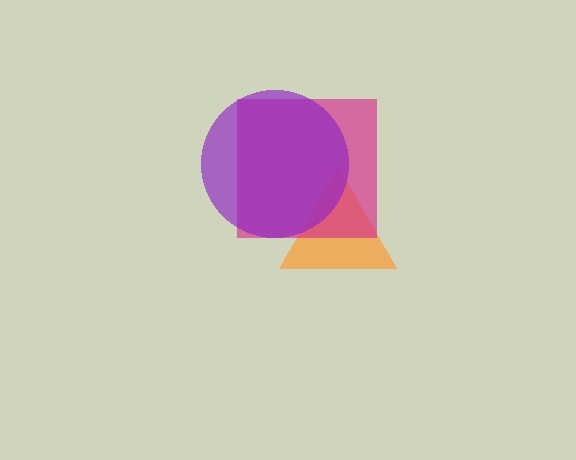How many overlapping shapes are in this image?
There are 3 overlapping shapes in the image.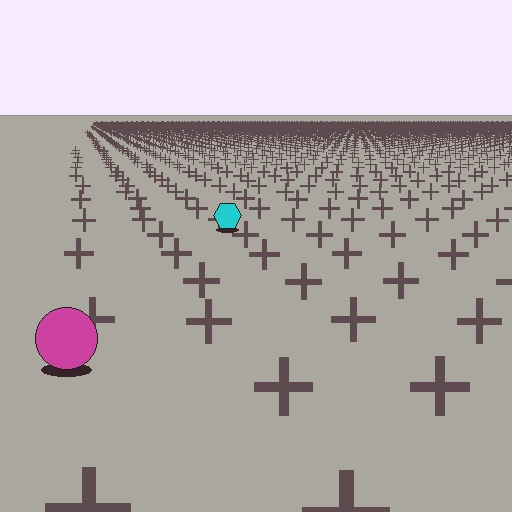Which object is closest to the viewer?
The magenta circle is closest. The texture marks near it are larger and more spread out.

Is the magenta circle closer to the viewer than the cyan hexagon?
Yes. The magenta circle is closer — you can tell from the texture gradient: the ground texture is coarser near it.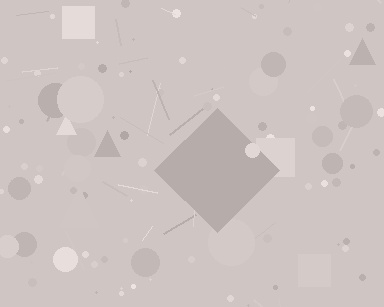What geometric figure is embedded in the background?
A diamond is embedded in the background.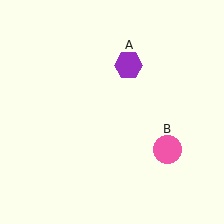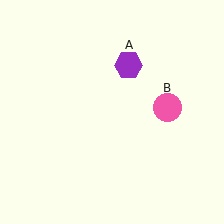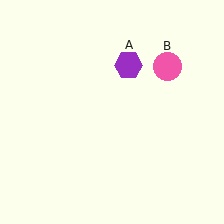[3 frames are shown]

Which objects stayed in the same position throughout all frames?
Purple hexagon (object A) remained stationary.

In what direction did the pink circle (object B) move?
The pink circle (object B) moved up.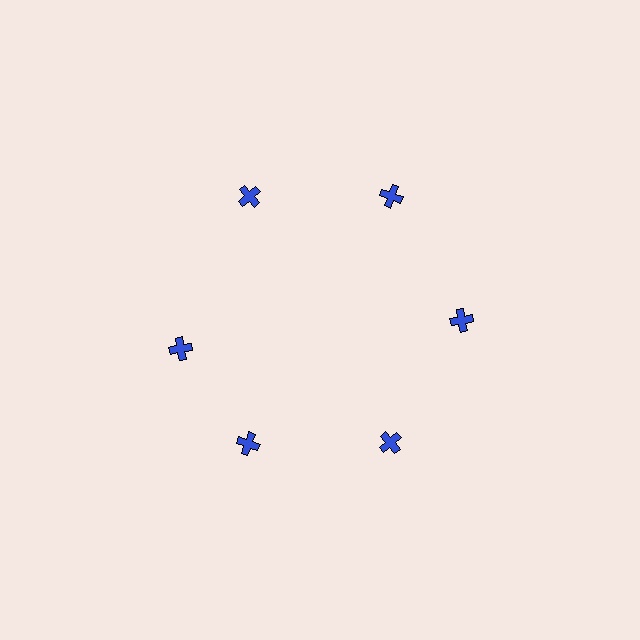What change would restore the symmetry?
The symmetry would be restored by rotating it back into even spacing with its neighbors so that all 6 crosses sit at equal angles and equal distance from the center.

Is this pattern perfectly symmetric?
No. The 6 blue crosses are arranged in a ring, but one element near the 9 o'clock position is rotated out of alignment along the ring, breaking the 6-fold rotational symmetry.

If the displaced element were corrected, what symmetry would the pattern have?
It would have 6-fold rotational symmetry — the pattern would map onto itself every 60 degrees.